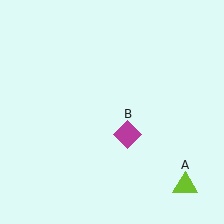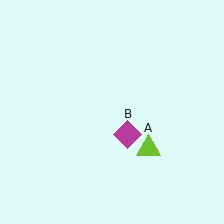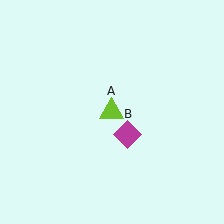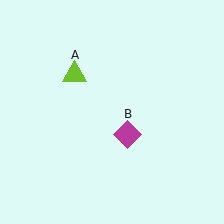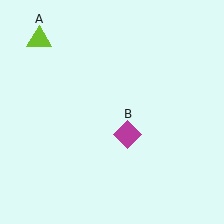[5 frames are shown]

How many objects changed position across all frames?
1 object changed position: lime triangle (object A).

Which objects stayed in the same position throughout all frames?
Magenta diamond (object B) remained stationary.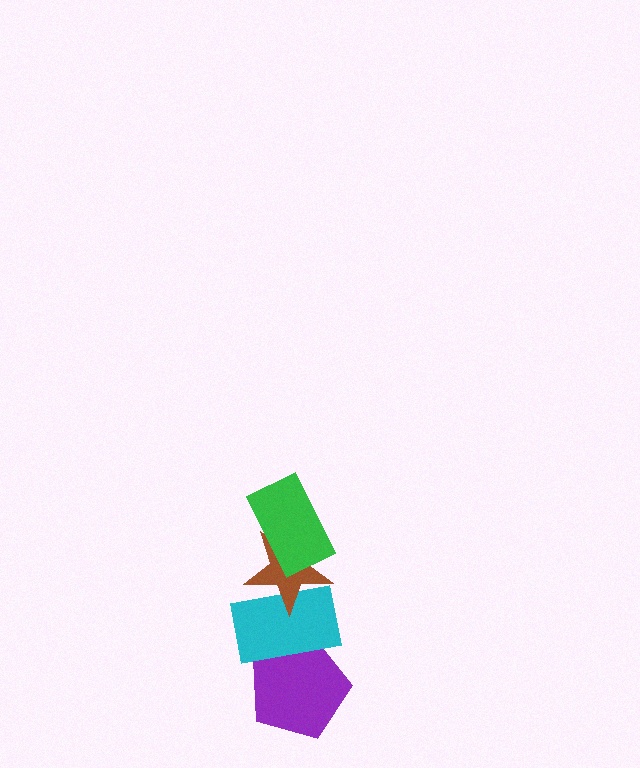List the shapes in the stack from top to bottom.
From top to bottom: the green rectangle, the brown star, the cyan rectangle, the purple pentagon.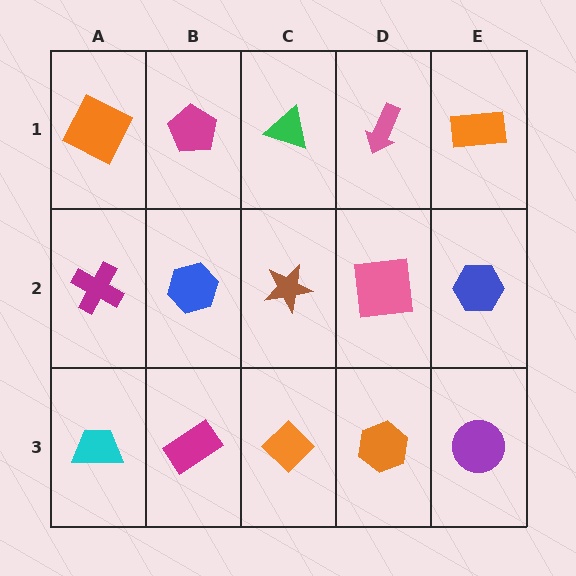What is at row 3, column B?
A magenta rectangle.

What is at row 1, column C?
A green triangle.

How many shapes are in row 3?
5 shapes.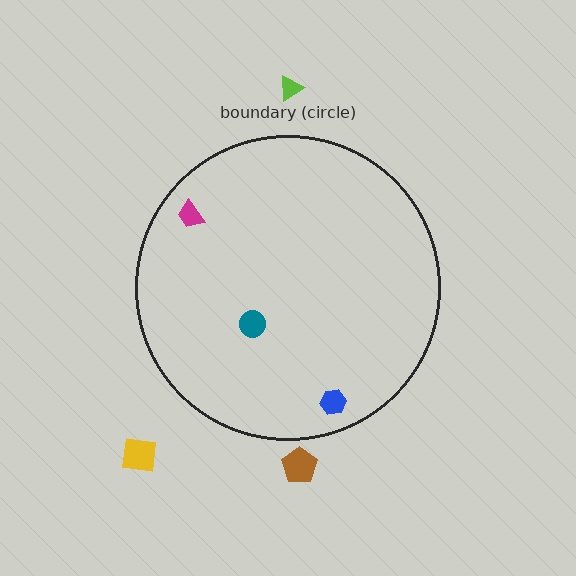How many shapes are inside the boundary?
3 inside, 3 outside.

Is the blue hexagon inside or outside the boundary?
Inside.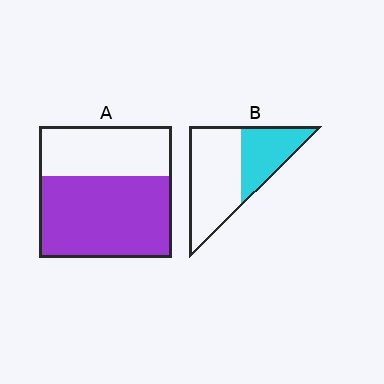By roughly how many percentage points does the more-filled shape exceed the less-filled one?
By roughly 25 percentage points (A over B).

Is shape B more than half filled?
No.